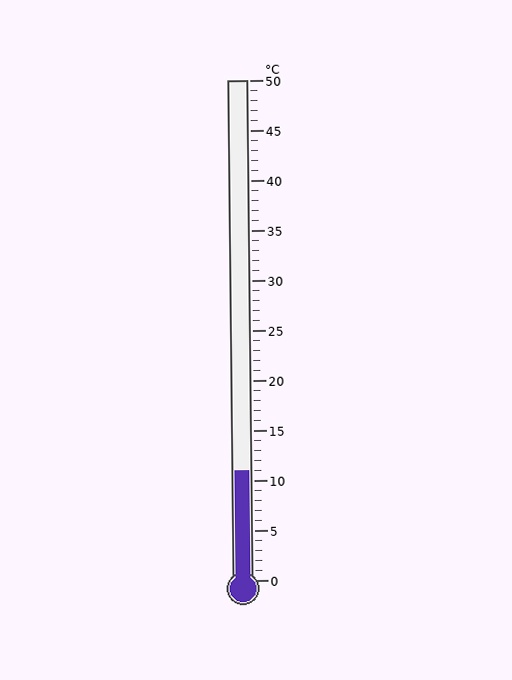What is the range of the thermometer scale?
The thermometer scale ranges from 0°C to 50°C.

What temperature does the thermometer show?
The thermometer shows approximately 11°C.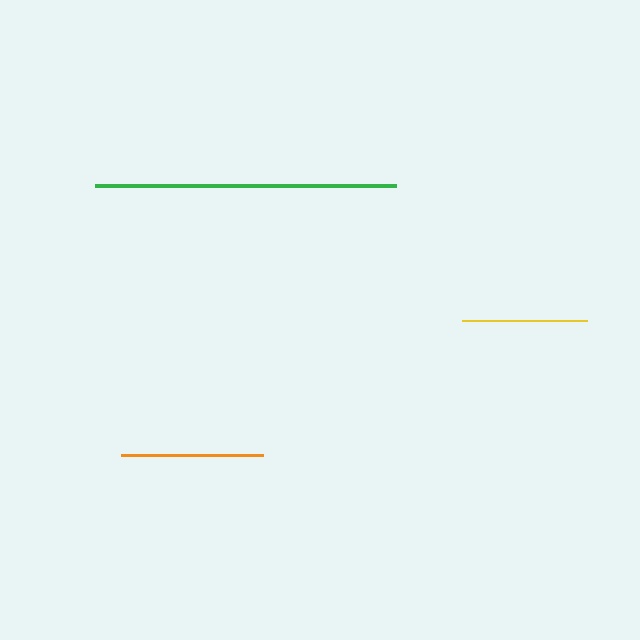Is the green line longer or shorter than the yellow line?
The green line is longer than the yellow line.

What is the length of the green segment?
The green segment is approximately 300 pixels long.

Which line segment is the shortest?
The yellow line is the shortest at approximately 124 pixels.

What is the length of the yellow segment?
The yellow segment is approximately 124 pixels long.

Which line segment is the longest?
The green line is the longest at approximately 300 pixels.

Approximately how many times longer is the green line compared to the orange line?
The green line is approximately 2.1 times the length of the orange line.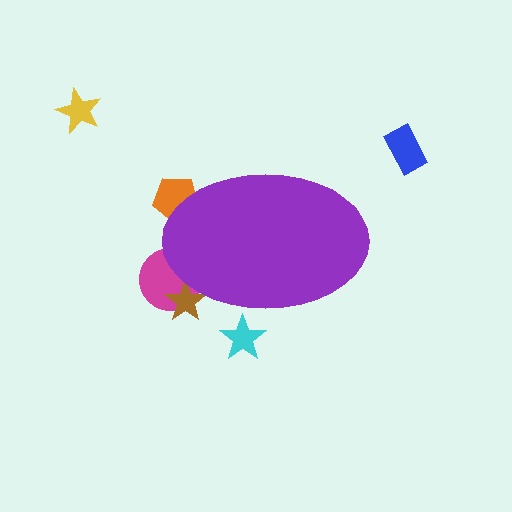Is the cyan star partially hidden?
Yes, the cyan star is partially hidden behind the purple ellipse.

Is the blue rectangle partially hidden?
No, the blue rectangle is fully visible.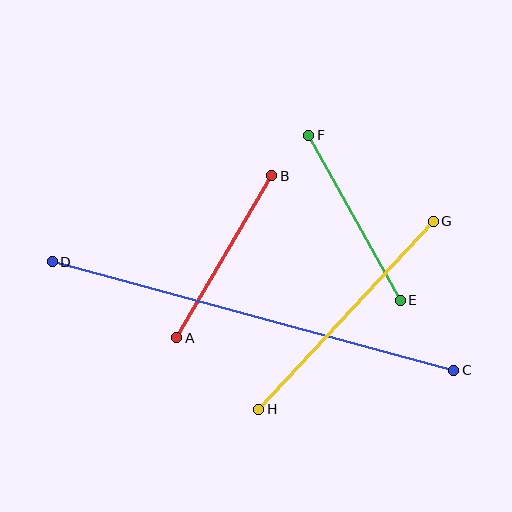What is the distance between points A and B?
The distance is approximately 188 pixels.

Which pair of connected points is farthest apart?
Points C and D are farthest apart.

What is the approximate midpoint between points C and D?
The midpoint is at approximately (253, 316) pixels.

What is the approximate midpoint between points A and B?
The midpoint is at approximately (224, 257) pixels.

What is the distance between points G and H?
The distance is approximately 256 pixels.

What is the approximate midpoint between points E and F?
The midpoint is at approximately (354, 218) pixels.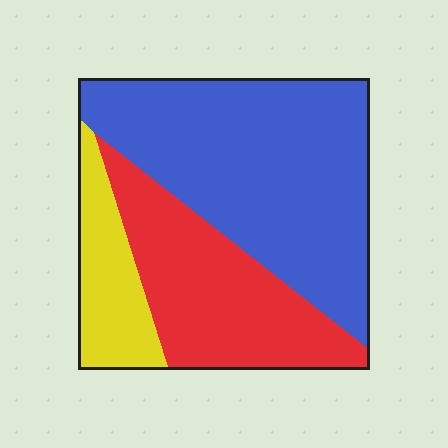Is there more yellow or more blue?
Blue.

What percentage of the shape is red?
Red covers 31% of the shape.